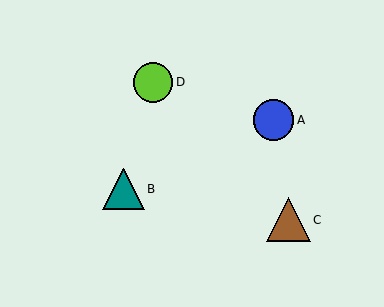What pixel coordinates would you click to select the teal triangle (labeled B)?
Click at (124, 189) to select the teal triangle B.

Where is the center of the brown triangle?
The center of the brown triangle is at (288, 220).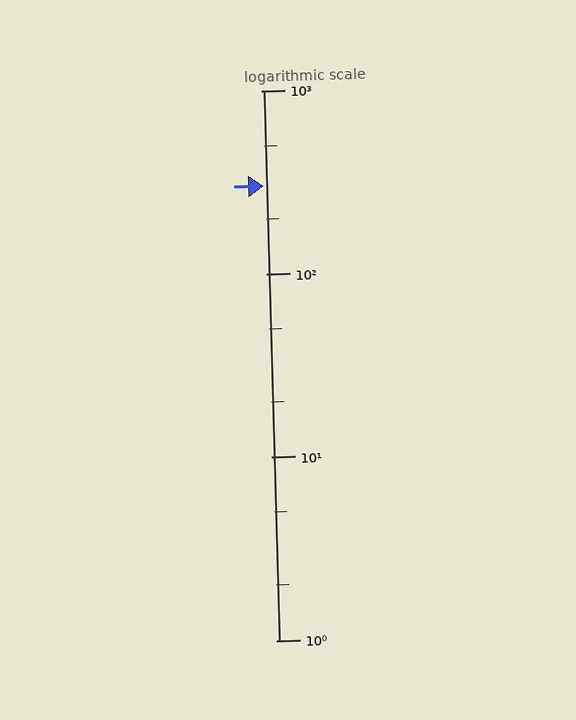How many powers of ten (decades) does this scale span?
The scale spans 3 decades, from 1 to 1000.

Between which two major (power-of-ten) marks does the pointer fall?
The pointer is between 100 and 1000.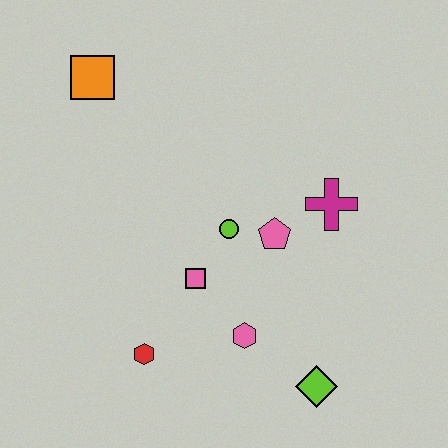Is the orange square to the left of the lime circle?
Yes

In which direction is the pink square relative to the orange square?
The pink square is below the orange square.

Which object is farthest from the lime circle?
The orange square is farthest from the lime circle.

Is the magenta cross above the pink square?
Yes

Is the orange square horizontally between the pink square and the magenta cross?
No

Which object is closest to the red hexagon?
The pink square is closest to the red hexagon.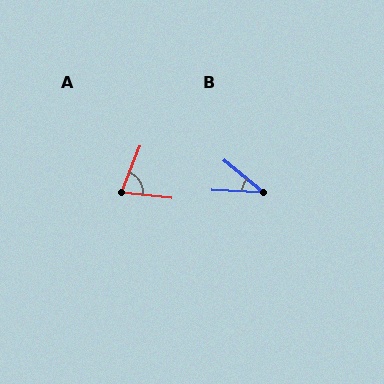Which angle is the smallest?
B, at approximately 36 degrees.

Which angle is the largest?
A, at approximately 74 degrees.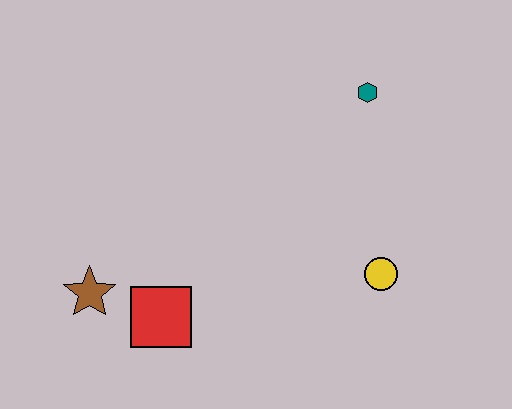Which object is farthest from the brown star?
The teal hexagon is farthest from the brown star.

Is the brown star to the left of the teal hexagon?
Yes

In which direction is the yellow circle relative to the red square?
The yellow circle is to the right of the red square.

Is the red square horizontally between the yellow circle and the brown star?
Yes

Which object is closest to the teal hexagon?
The yellow circle is closest to the teal hexagon.